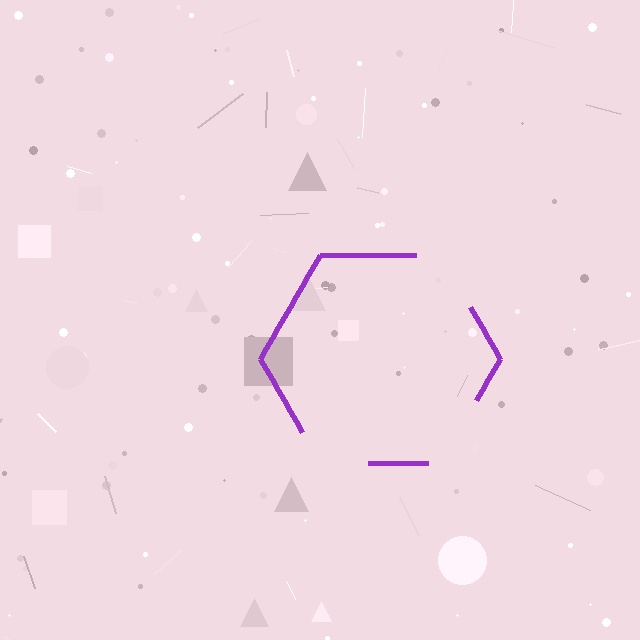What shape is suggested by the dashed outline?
The dashed outline suggests a hexagon.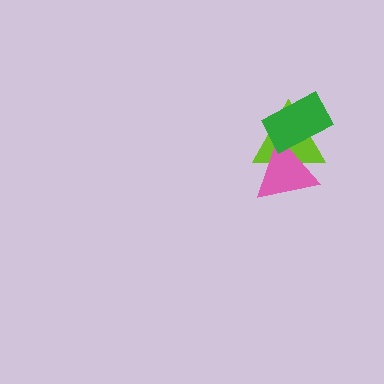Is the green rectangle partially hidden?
No, no other shape covers it.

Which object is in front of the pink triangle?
The green rectangle is in front of the pink triangle.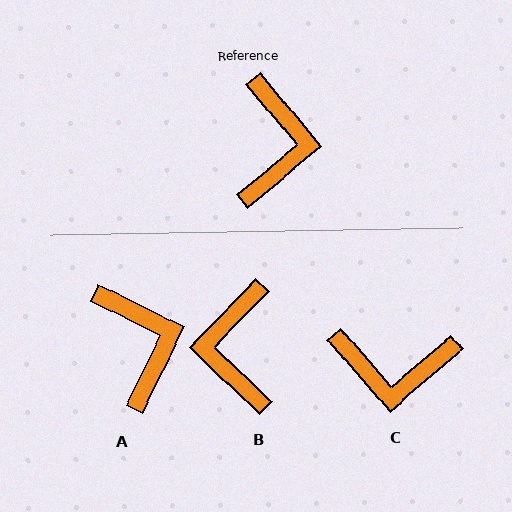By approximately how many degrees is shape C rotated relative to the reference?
Approximately 89 degrees clockwise.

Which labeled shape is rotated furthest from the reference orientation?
B, about 174 degrees away.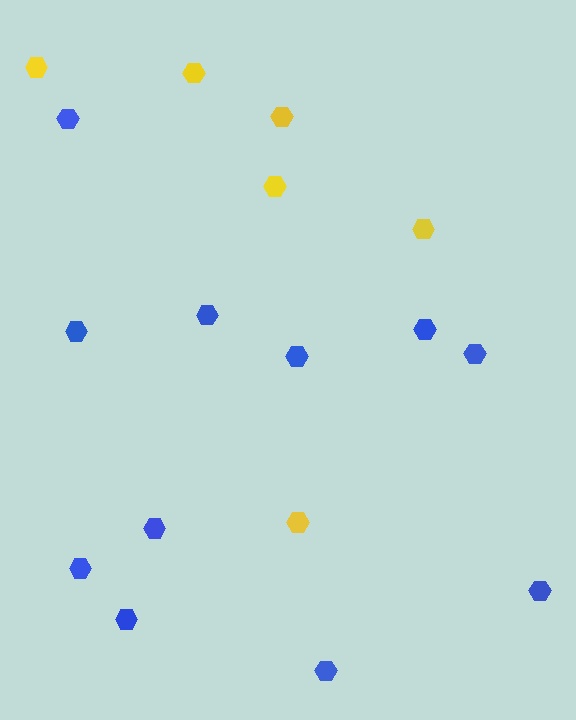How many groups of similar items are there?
There are 2 groups: one group of blue hexagons (11) and one group of yellow hexagons (6).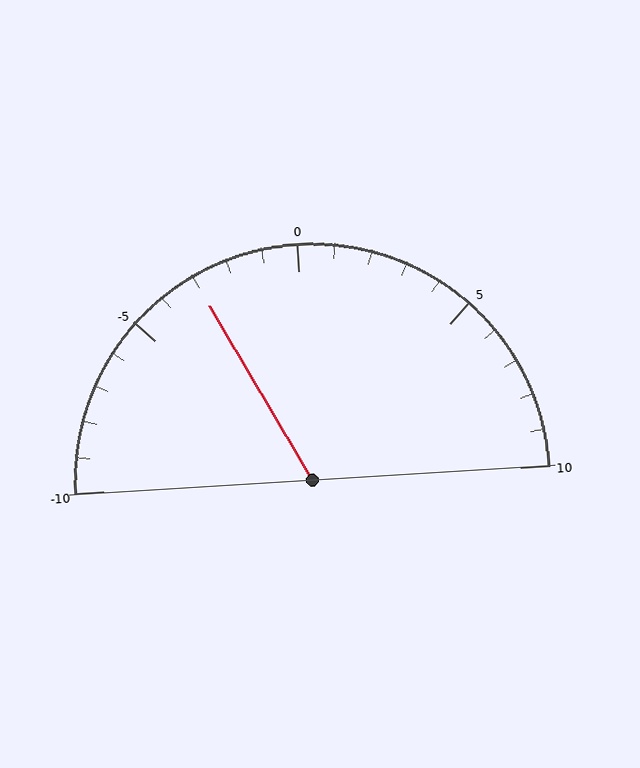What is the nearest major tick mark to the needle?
The nearest major tick mark is -5.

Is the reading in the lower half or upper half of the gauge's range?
The reading is in the lower half of the range (-10 to 10).